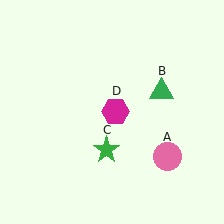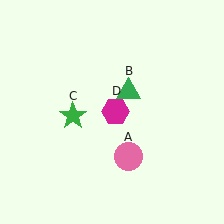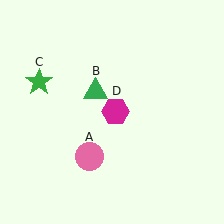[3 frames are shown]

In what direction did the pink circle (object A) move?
The pink circle (object A) moved left.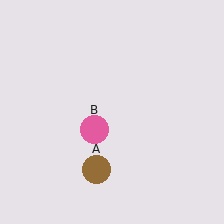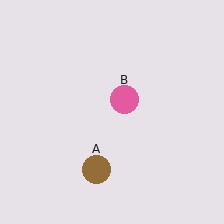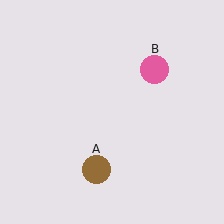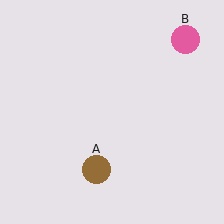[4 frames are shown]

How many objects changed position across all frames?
1 object changed position: pink circle (object B).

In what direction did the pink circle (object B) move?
The pink circle (object B) moved up and to the right.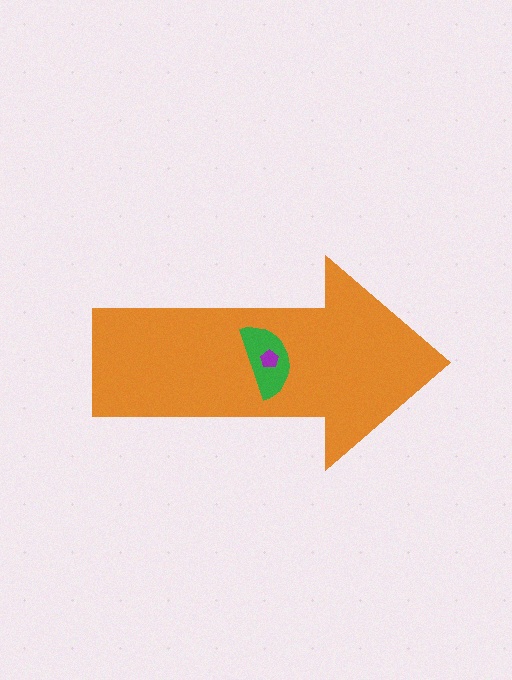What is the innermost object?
The purple pentagon.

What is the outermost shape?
The orange arrow.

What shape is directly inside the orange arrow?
The green semicircle.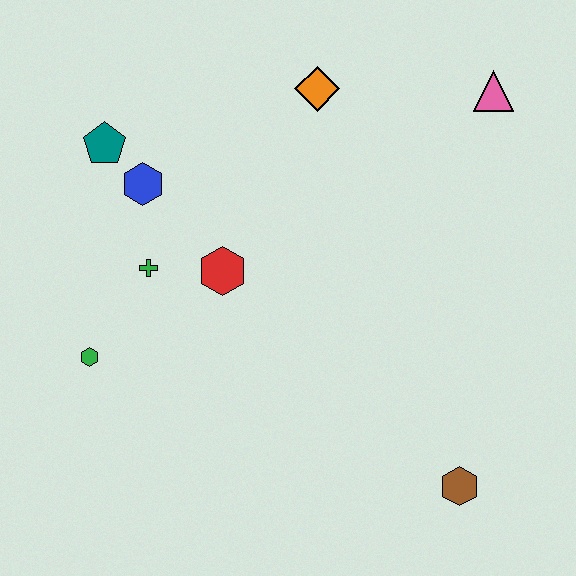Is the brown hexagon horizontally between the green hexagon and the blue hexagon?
No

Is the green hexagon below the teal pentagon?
Yes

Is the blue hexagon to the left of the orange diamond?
Yes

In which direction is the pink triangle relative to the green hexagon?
The pink triangle is to the right of the green hexagon.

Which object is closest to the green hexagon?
The green cross is closest to the green hexagon.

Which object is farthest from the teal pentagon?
The brown hexagon is farthest from the teal pentagon.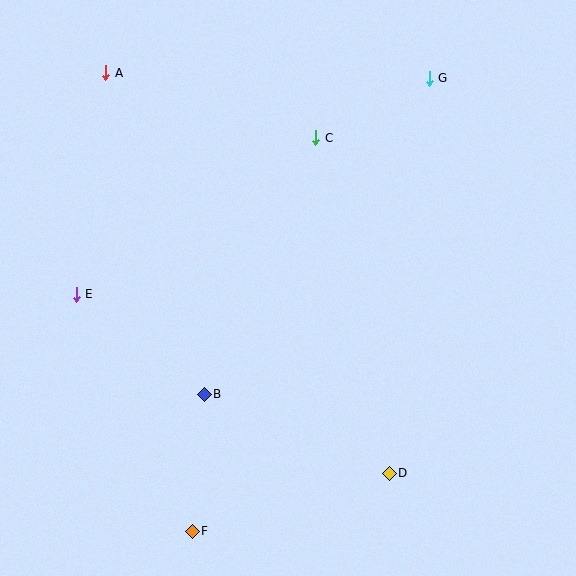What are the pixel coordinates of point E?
Point E is at (76, 294).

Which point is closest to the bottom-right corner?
Point D is closest to the bottom-right corner.